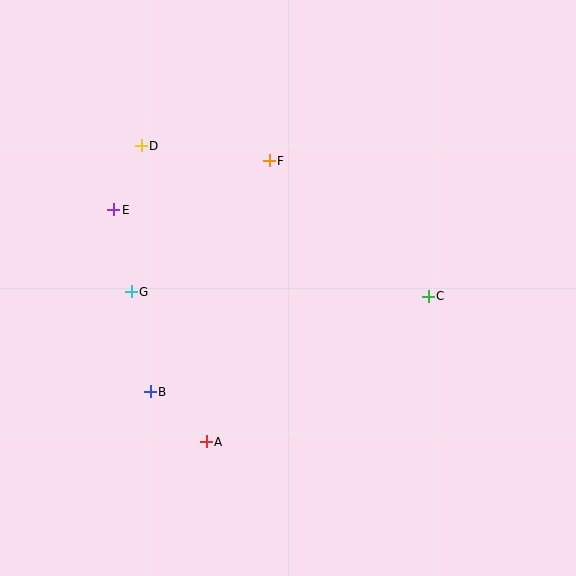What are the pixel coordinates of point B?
Point B is at (150, 392).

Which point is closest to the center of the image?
Point F at (269, 161) is closest to the center.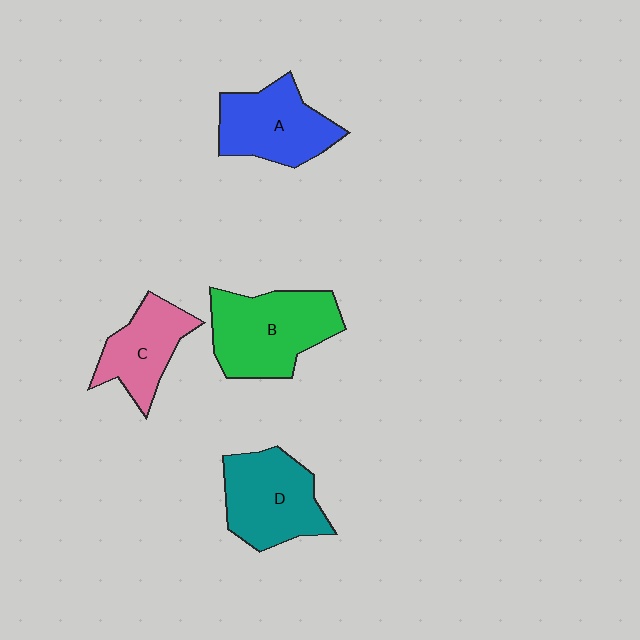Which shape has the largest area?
Shape B (green).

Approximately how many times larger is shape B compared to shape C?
Approximately 1.5 times.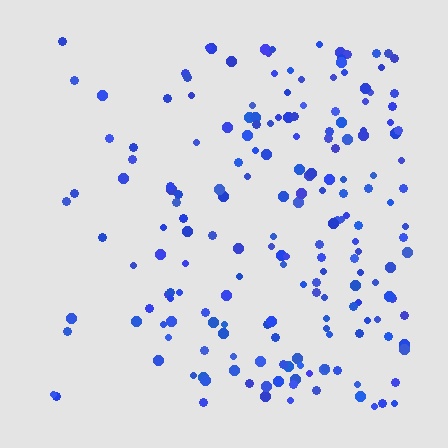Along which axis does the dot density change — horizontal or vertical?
Horizontal.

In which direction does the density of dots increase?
From left to right, with the right side densest.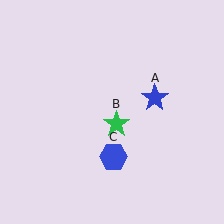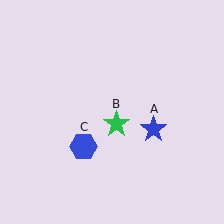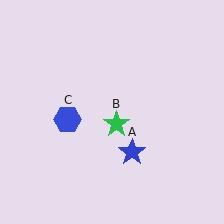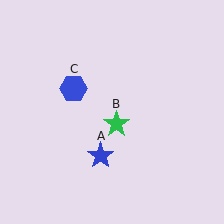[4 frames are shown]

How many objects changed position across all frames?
2 objects changed position: blue star (object A), blue hexagon (object C).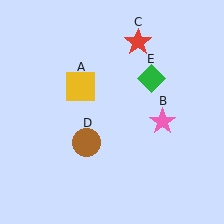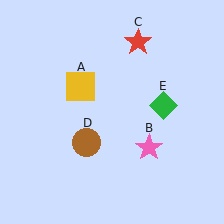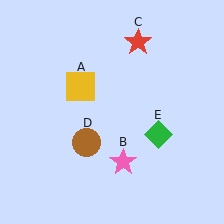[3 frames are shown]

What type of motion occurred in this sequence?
The pink star (object B), green diamond (object E) rotated clockwise around the center of the scene.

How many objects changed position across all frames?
2 objects changed position: pink star (object B), green diamond (object E).